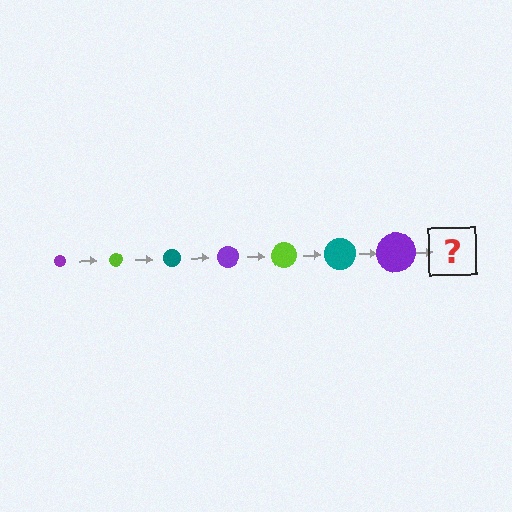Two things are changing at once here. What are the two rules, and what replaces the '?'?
The two rules are that the circle grows larger each step and the color cycles through purple, lime, and teal. The '?' should be a lime circle, larger than the previous one.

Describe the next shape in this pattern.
It should be a lime circle, larger than the previous one.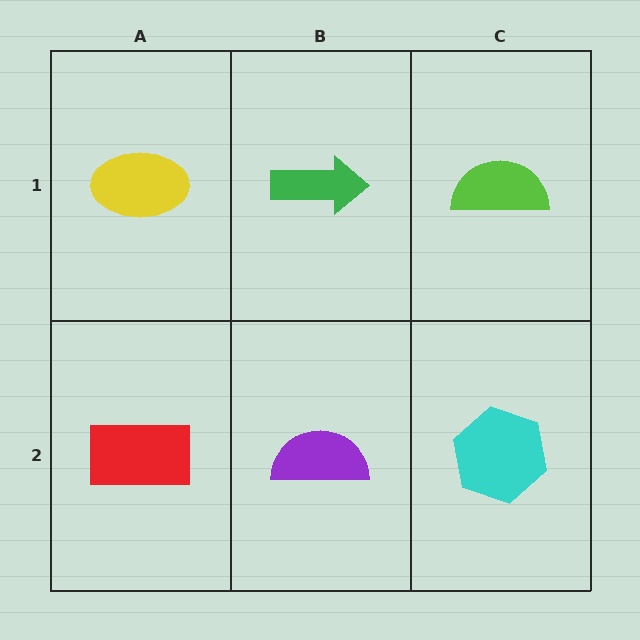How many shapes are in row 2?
3 shapes.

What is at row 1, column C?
A lime semicircle.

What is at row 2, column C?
A cyan hexagon.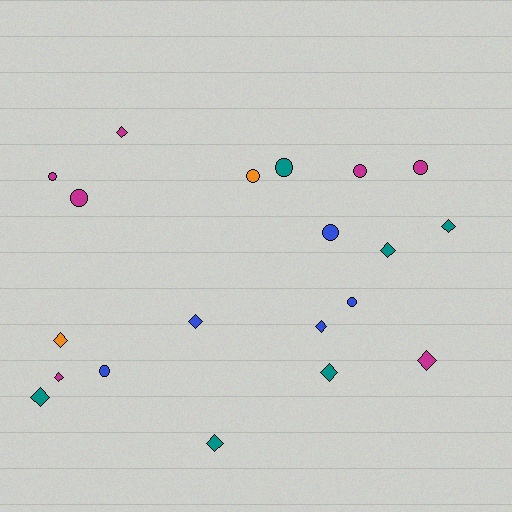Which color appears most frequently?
Magenta, with 7 objects.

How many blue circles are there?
There are 3 blue circles.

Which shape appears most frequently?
Diamond, with 11 objects.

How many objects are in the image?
There are 20 objects.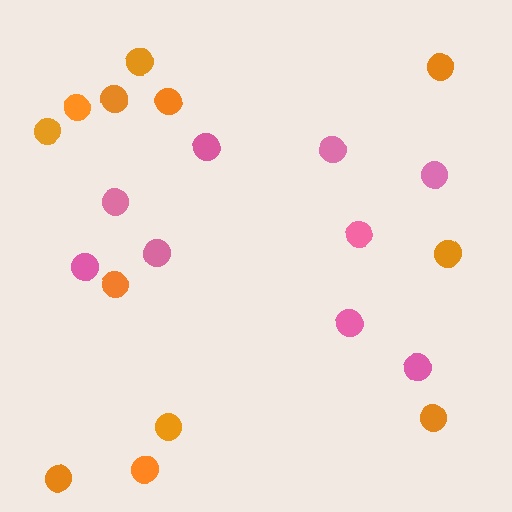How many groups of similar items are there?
There are 2 groups: one group of pink circles (9) and one group of orange circles (12).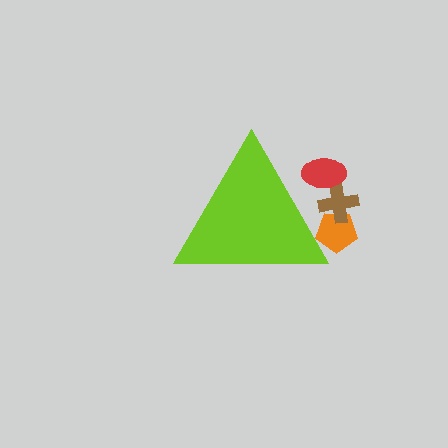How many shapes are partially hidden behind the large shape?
3 shapes are partially hidden.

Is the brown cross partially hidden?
Yes, the brown cross is partially hidden behind the lime triangle.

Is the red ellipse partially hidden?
Yes, the red ellipse is partially hidden behind the lime triangle.